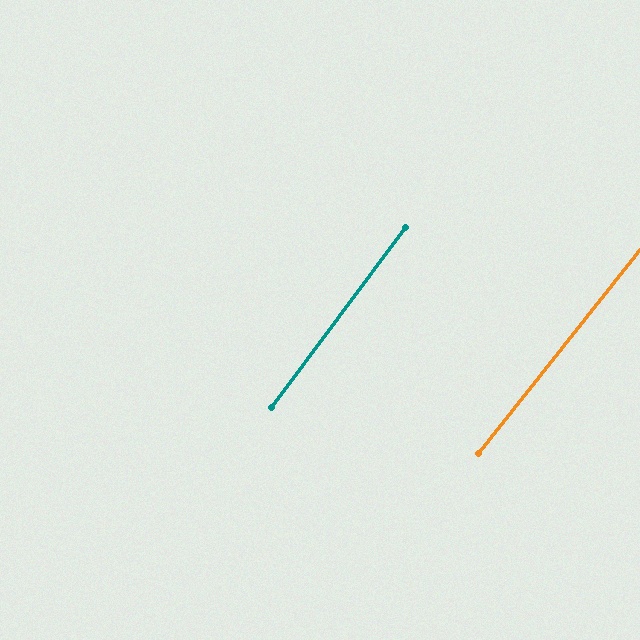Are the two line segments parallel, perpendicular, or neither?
Parallel — their directions differ by only 1.4°.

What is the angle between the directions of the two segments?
Approximately 1 degree.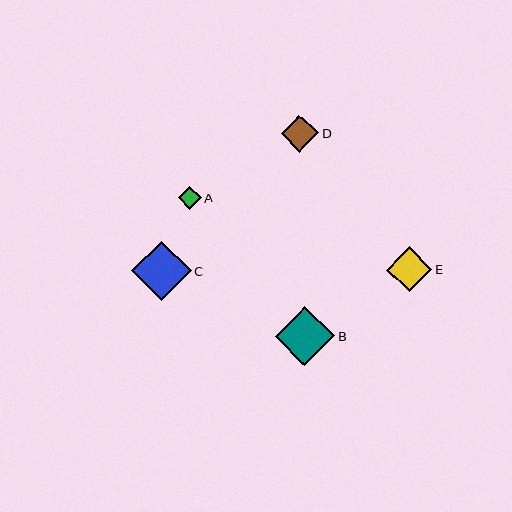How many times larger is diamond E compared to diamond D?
Diamond E is approximately 1.2 times the size of diamond D.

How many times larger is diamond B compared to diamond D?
Diamond B is approximately 1.6 times the size of diamond D.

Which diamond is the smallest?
Diamond A is the smallest with a size of approximately 23 pixels.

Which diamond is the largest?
Diamond B is the largest with a size of approximately 59 pixels.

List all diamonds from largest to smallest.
From largest to smallest: B, C, E, D, A.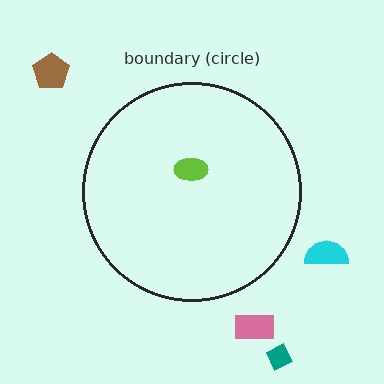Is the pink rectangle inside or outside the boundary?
Outside.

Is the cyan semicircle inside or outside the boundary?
Outside.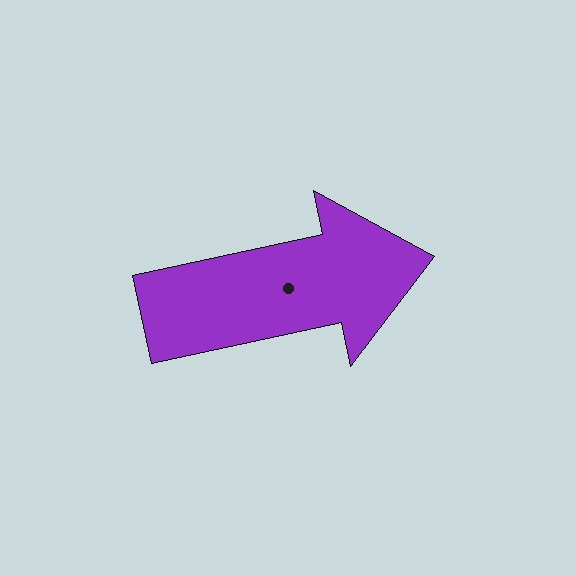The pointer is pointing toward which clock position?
Roughly 3 o'clock.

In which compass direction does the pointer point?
East.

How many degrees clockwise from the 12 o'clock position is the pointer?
Approximately 78 degrees.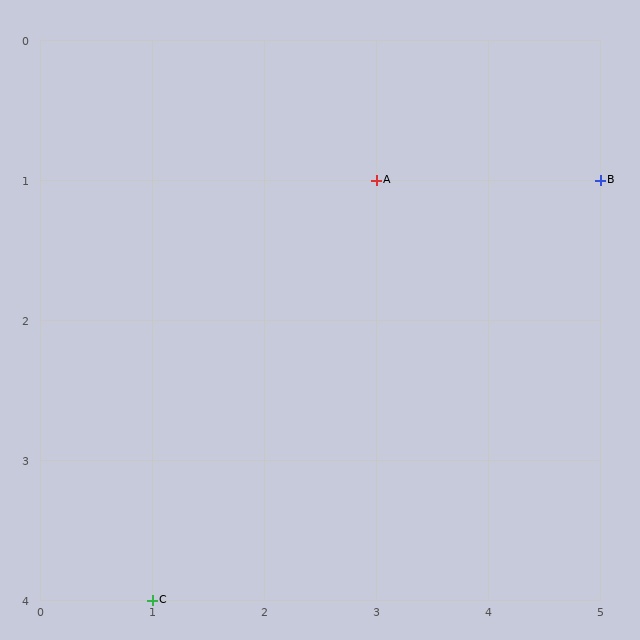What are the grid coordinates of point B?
Point B is at grid coordinates (5, 1).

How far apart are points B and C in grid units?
Points B and C are 4 columns and 3 rows apart (about 5.0 grid units diagonally).